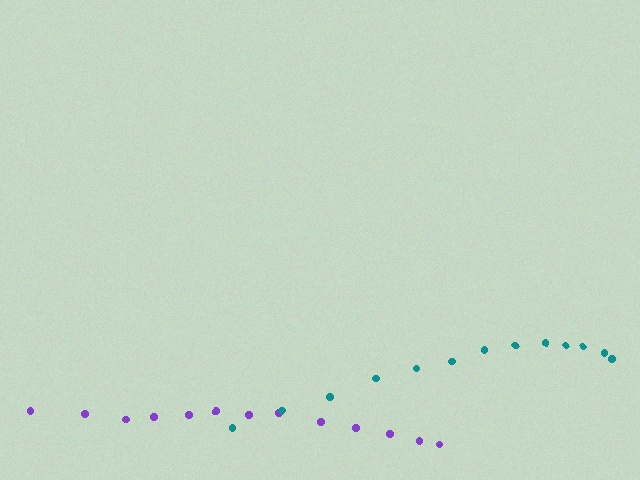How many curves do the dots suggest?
There are 2 distinct paths.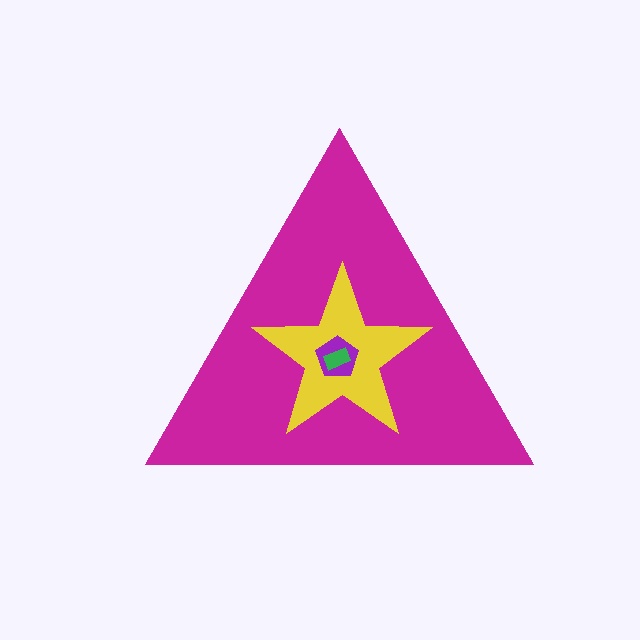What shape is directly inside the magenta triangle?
The yellow star.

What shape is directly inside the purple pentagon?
The green rectangle.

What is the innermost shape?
The green rectangle.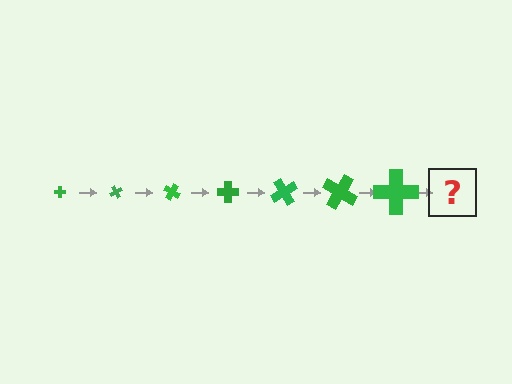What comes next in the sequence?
The next element should be a cross, larger than the previous one and rotated 420 degrees from the start.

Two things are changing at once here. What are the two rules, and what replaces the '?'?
The two rules are that the cross grows larger each step and it rotates 60 degrees each step. The '?' should be a cross, larger than the previous one and rotated 420 degrees from the start.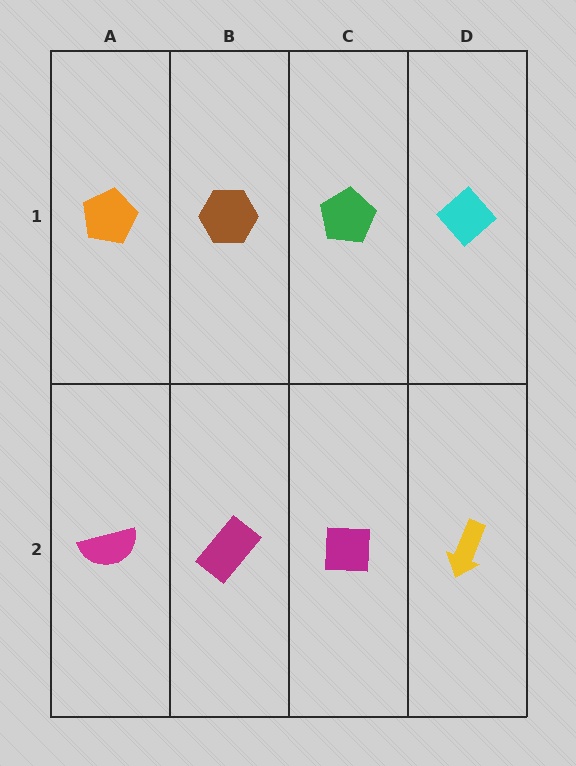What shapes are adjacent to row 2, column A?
An orange pentagon (row 1, column A), a magenta rectangle (row 2, column B).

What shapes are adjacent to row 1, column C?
A magenta square (row 2, column C), a brown hexagon (row 1, column B), a cyan diamond (row 1, column D).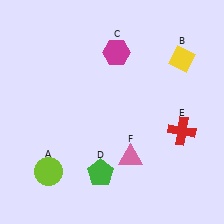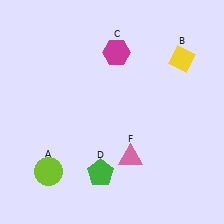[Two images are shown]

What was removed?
The red cross (E) was removed in Image 2.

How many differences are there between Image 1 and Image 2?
There is 1 difference between the two images.